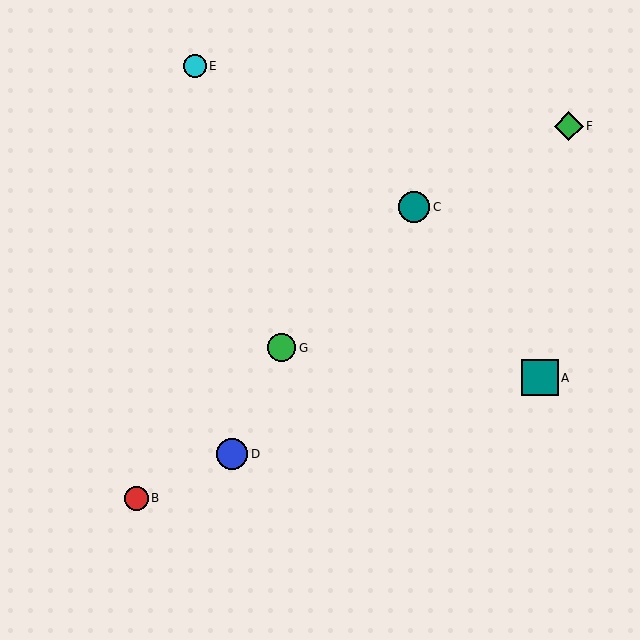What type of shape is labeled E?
Shape E is a cyan circle.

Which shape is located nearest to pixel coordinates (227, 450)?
The blue circle (labeled D) at (232, 454) is nearest to that location.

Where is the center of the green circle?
The center of the green circle is at (282, 348).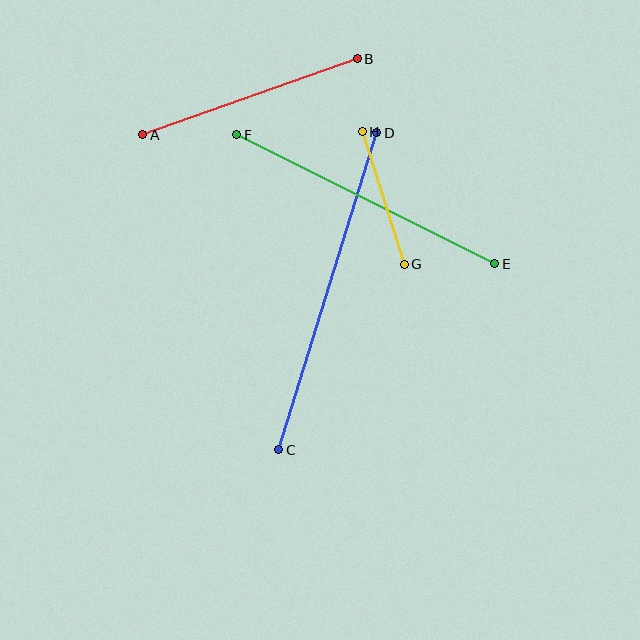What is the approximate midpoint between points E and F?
The midpoint is at approximately (366, 199) pixels.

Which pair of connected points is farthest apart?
Points C and D are farthest apart.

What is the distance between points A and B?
The distance is approximately 228 pixels.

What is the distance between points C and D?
The distance is approximately 332 pixels.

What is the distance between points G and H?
The distance is approximately 139 pixels.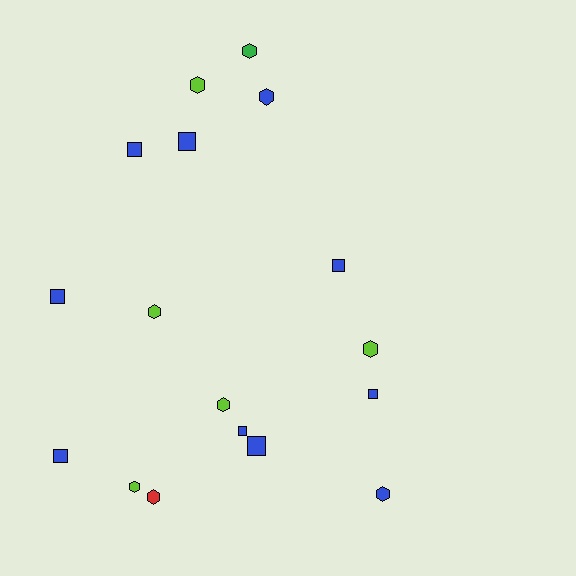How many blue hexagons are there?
There are 2 blue hexagons.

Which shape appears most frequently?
Hexagon, with 9 objects.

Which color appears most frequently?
Blue, with 10 objects.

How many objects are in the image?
There are 17 objects.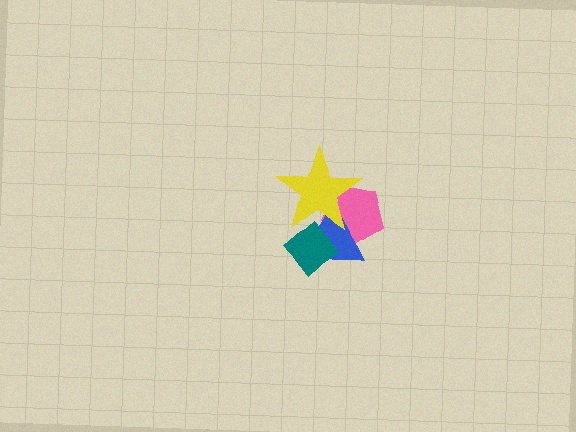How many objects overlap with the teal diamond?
2 objects overlap with the teal diamond.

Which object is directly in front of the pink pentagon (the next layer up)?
The blue triangle is directly in front of the pink pentagon.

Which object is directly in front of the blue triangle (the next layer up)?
The teal diamond is directly in front of the blue triangle.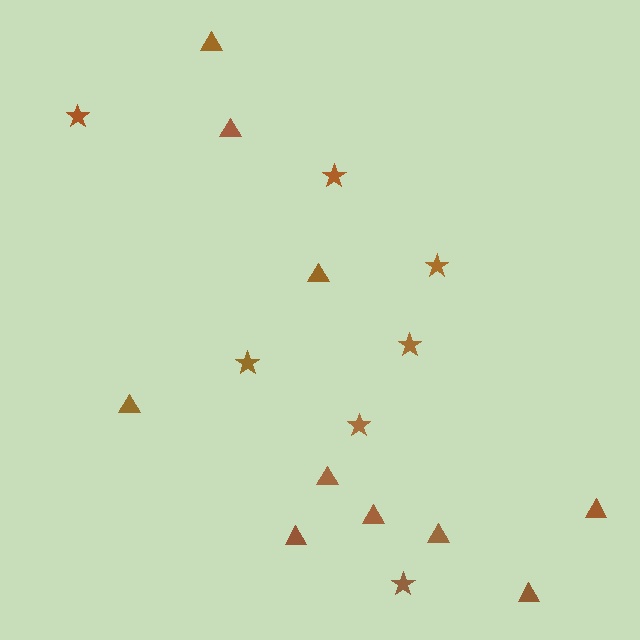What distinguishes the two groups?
There are 2 groups: one group of triangles (10) and one group of stars (7).